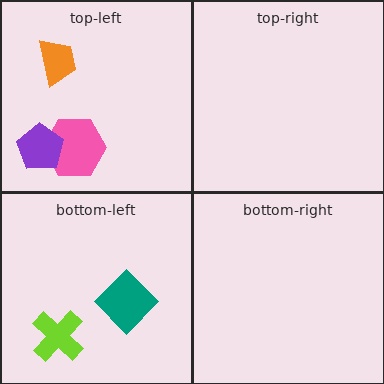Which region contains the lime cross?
The bottom-left region.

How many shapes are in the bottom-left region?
2.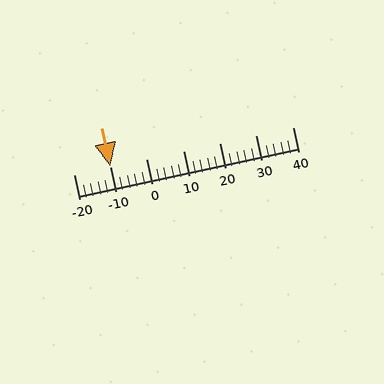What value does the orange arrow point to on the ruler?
The orange arrow points to approximately -10.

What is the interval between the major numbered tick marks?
The major tick marks are spaced 10 units apart.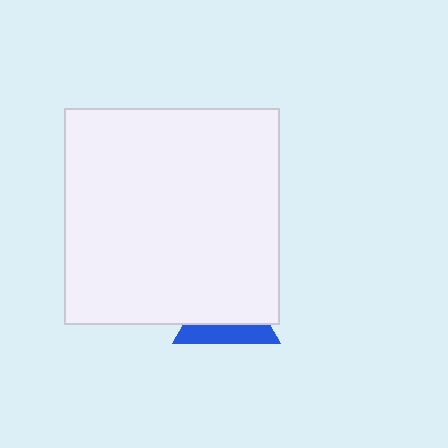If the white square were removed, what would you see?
You would see the complete blue triangle.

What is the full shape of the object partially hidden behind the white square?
The partially hidden object is a blue triangle.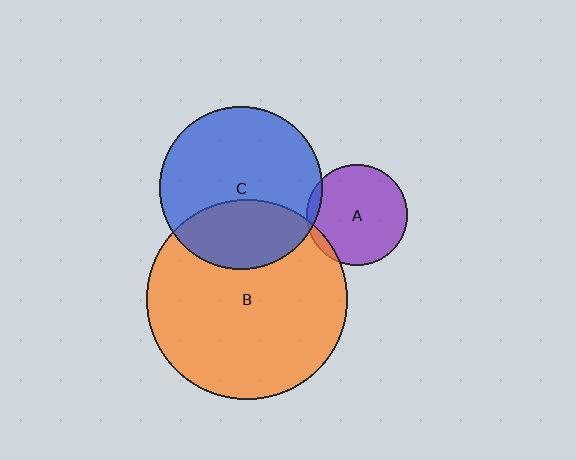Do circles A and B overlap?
Yes.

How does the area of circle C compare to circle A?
Approximately 2.6 times.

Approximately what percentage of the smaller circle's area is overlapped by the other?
Approximately 5%.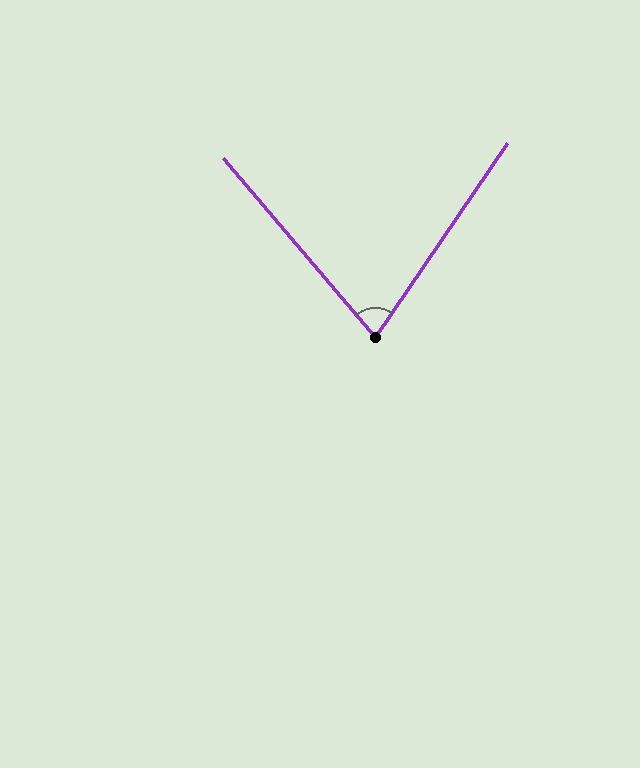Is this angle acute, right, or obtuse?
It is acute.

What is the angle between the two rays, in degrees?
Approximately 75 degrees.